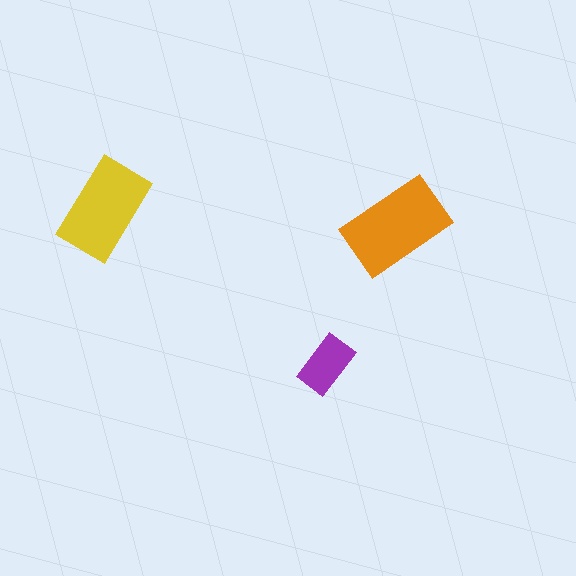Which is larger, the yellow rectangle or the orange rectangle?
The orange one.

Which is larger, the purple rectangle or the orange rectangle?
The orange one.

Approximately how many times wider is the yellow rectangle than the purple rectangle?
About 1.5 times wider.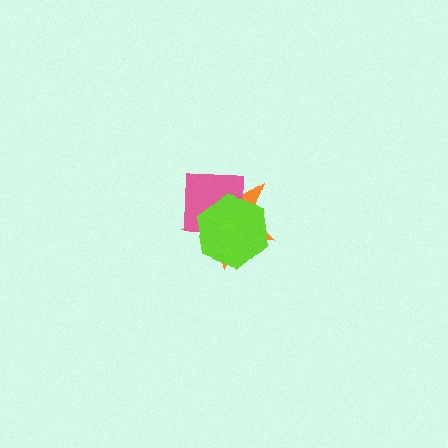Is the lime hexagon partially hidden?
No, no other shape covers it.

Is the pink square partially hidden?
Yes, it is partially covered by another shape.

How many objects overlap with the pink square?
2 objects overlap with the pink square.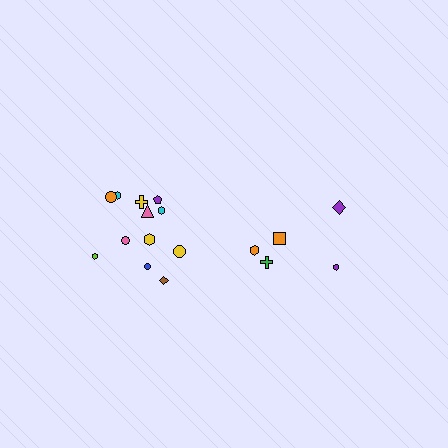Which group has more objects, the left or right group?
The left group.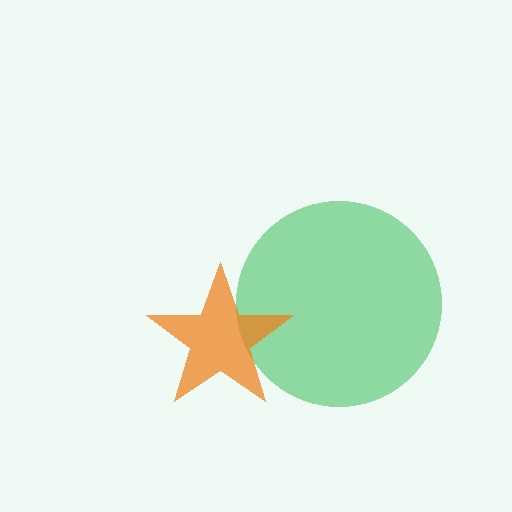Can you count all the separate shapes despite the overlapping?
Yes, there are 2 separate shapes.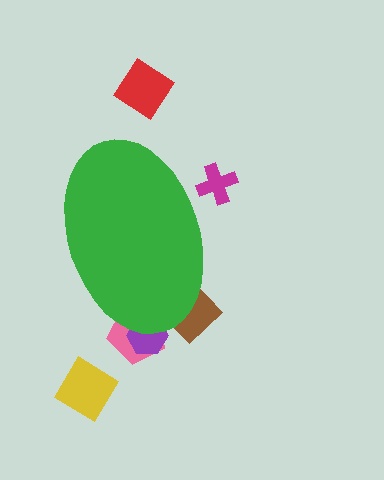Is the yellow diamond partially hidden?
No, the yellow diamond is fully visible.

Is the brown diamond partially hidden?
Yes, the brown diamond is partially hidden behind the green ellipse.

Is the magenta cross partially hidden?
Yes, the magenta cross is partially hidden behind the green ellipse.